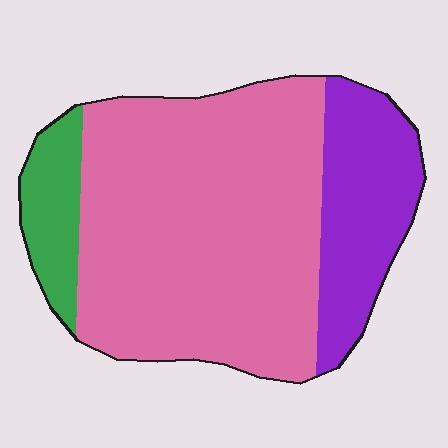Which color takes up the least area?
Green, at roughly 10%.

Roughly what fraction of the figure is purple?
Purple covers about 20% of the figure.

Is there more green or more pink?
Pink.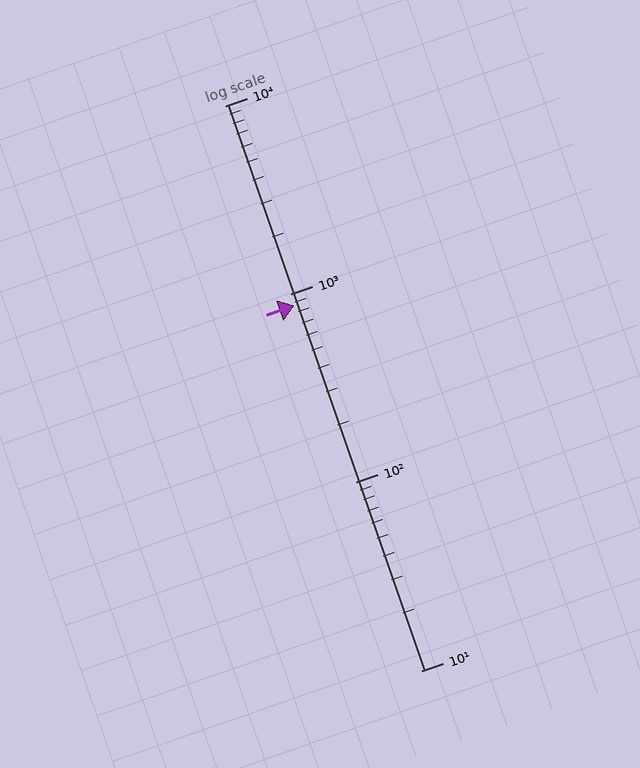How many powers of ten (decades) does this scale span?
The scale spans 3 decades, from 10 to 10000.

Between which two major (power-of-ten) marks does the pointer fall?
The pointer is between 100 and 1000.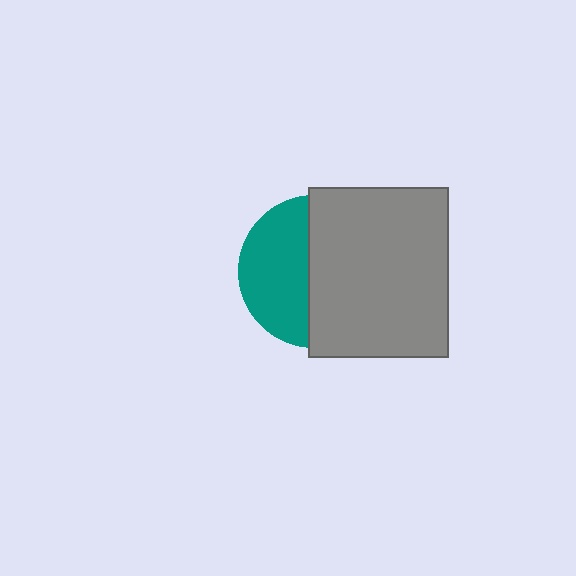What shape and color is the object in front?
The object in front is a gray rectangle.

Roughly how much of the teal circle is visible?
A small part of it is visible (roughly 44%).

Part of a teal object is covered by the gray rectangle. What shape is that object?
It is a circle.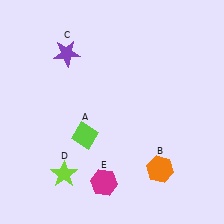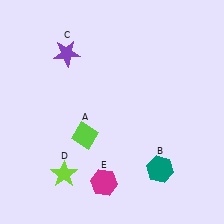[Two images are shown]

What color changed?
The hexagon (B) changed from orange in Image 1 to teal in Image 2.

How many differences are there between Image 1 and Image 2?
There is 1 difference between the two images.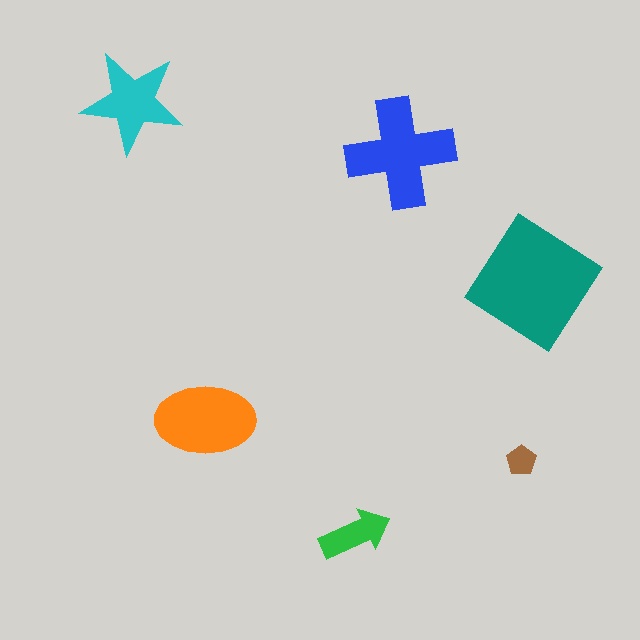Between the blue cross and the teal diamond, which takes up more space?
The teal diamond.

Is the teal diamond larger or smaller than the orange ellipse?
Larger.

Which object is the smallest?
The brown pentagon.